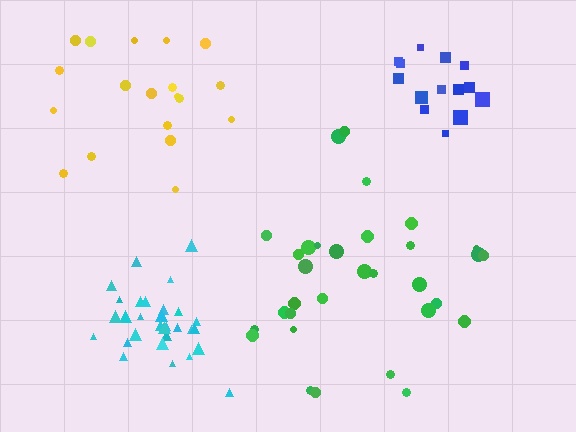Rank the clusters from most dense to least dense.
cyan, blue, green, yellow.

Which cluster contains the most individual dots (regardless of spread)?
Green (33).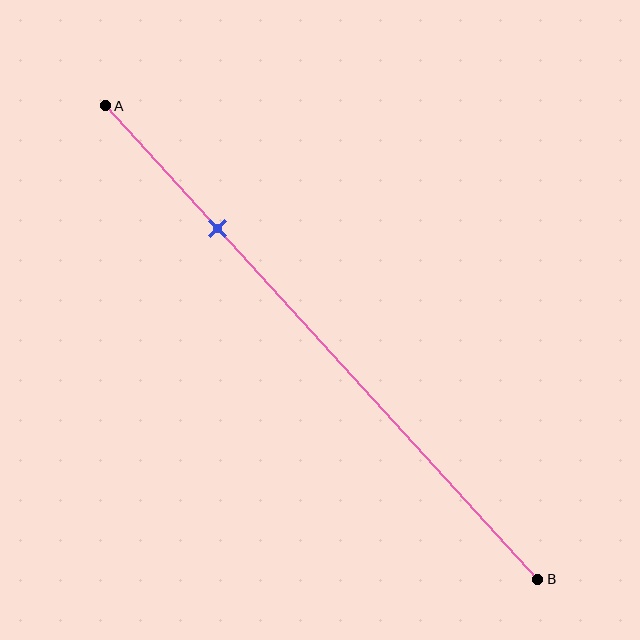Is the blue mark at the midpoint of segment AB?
No, the mark is at about 25% from A, not at the 50% midpoint.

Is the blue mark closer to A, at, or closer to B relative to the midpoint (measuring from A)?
The blue mark is closer to point A than the midpoint of segment AB.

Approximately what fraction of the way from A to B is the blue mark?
The blue mark is approximately 25% of the way from A to B.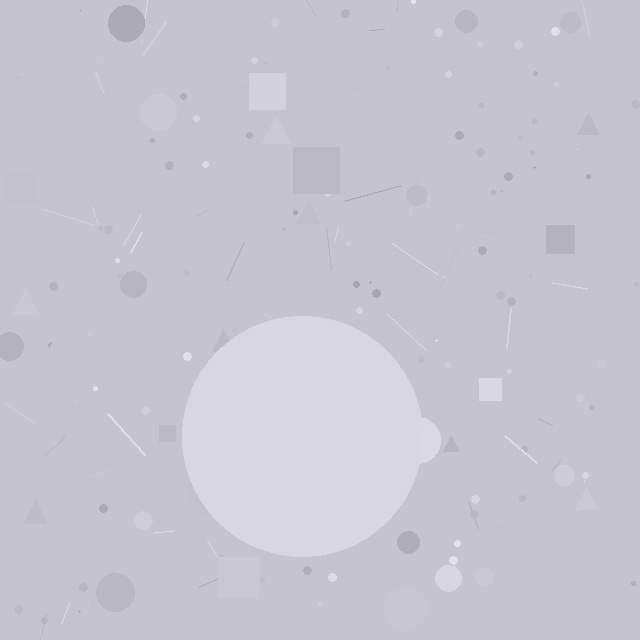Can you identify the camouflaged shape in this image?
The camouflaged shape is a circle.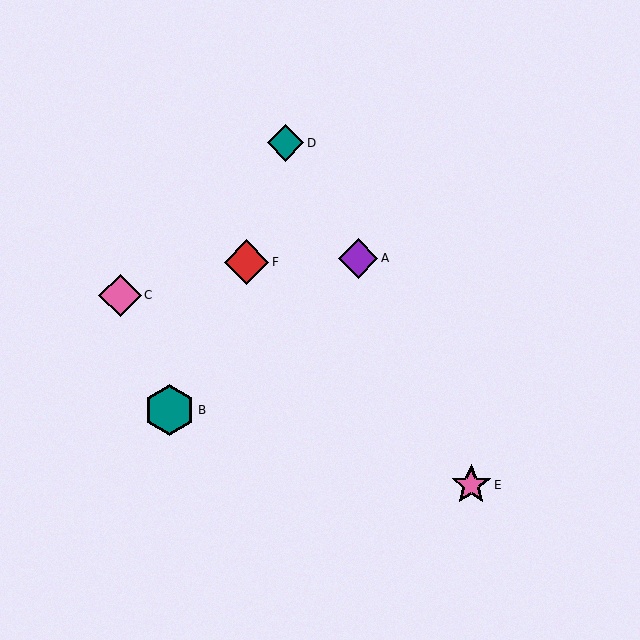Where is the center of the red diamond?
The center of the red diamond is at (247, 262).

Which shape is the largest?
The teal hexagon (labeled B) is the largest.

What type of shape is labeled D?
Shape D is a teal diamond.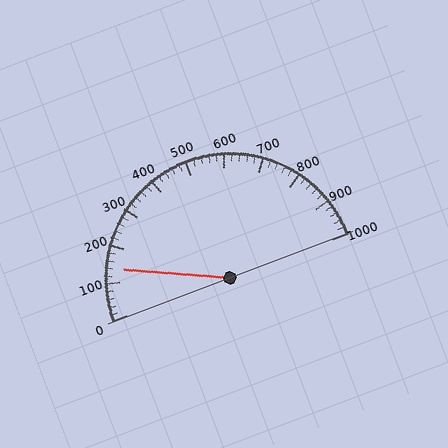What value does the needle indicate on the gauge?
The needle indicates approximately 140.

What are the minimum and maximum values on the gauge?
The gauge ranges from 0 to 1000.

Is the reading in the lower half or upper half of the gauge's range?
The reading is in the lower half of the range (0 to 1000).